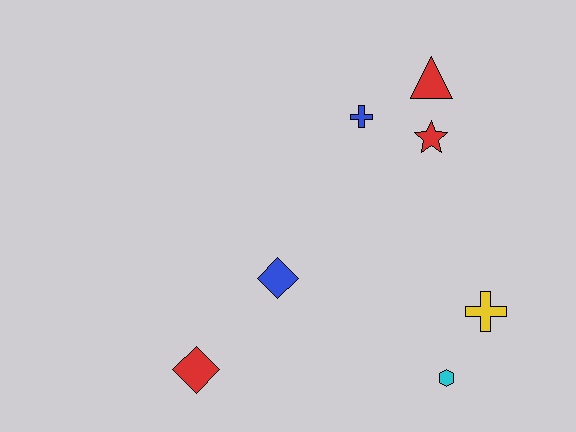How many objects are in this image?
There are 7 objects.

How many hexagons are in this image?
There is 1 hexagon.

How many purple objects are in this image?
There are no purple objects.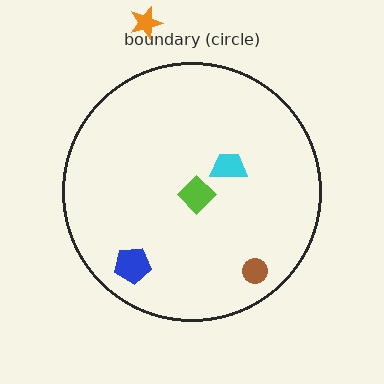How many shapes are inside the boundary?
4 inside, 1 outside.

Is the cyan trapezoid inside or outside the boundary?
Inside.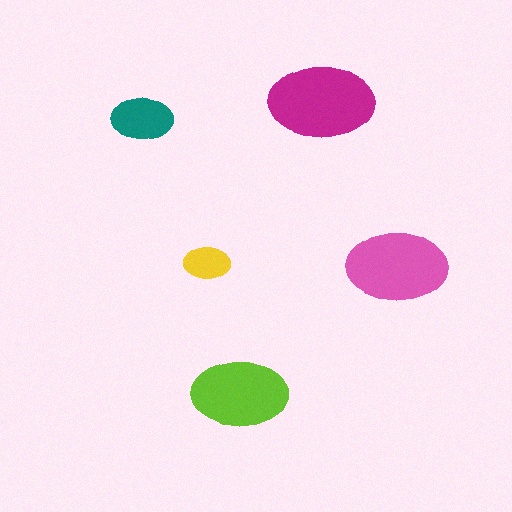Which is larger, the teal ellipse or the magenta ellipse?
The magenta one.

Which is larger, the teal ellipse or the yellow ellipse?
The teal one.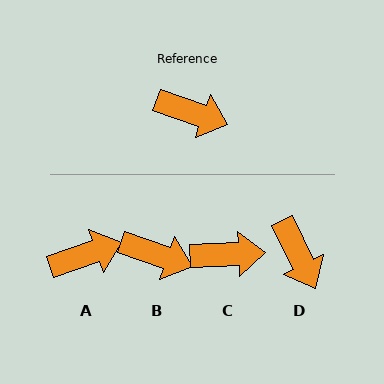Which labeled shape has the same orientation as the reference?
B.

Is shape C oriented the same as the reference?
No, it is off by about 22 degrees.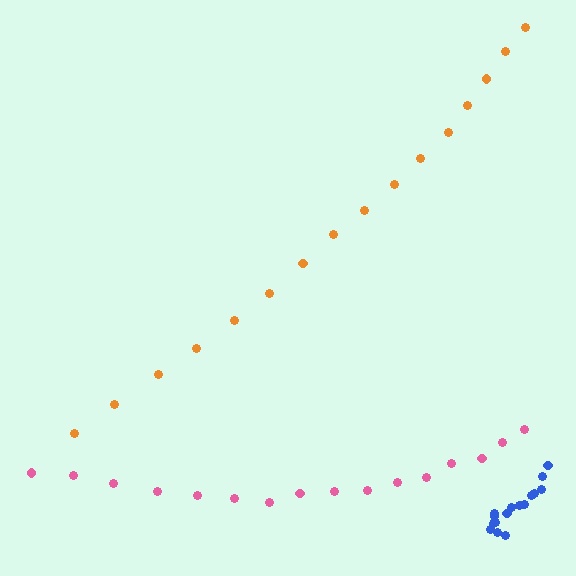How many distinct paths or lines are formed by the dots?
There are 3 distinct paths.